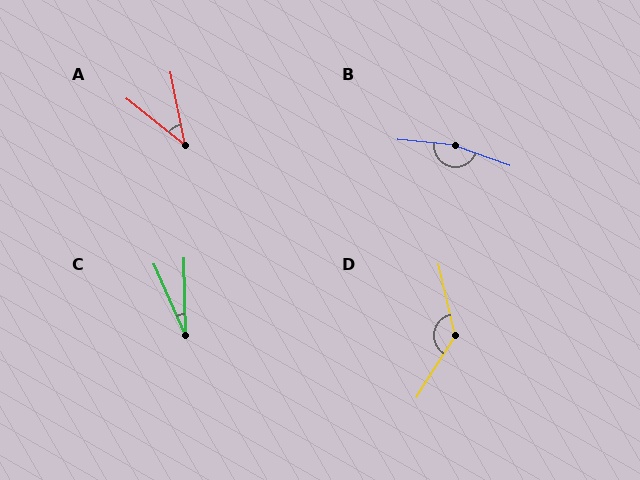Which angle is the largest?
B, at approximately 166 degrees.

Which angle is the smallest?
C, at approximately 23 degrees.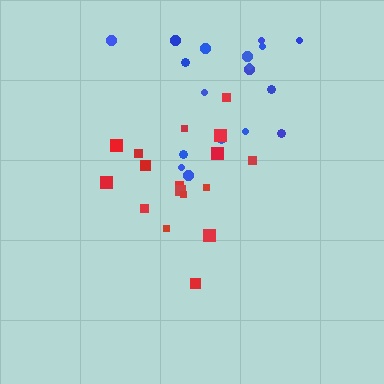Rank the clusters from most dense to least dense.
red, blue.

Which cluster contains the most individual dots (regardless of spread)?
Blue (18).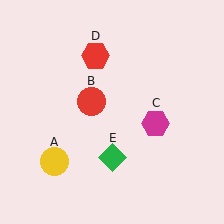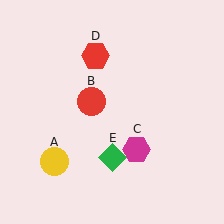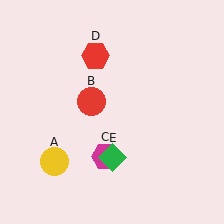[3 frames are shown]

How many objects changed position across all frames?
1 object changed position: magenta hexagon (object C).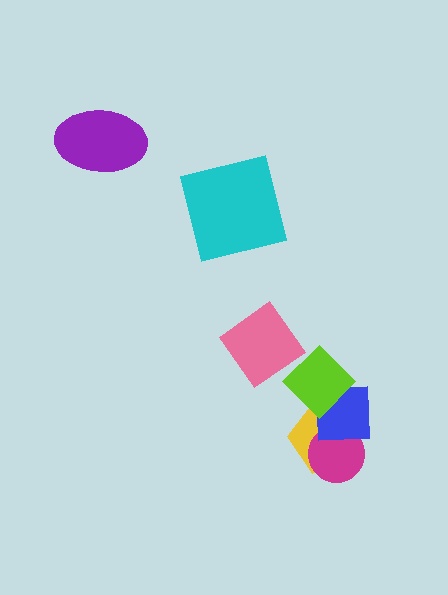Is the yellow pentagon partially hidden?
Yes, it is partially covered by another shape.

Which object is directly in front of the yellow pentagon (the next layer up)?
The magenta circle is directly in front of the yellow pentagon.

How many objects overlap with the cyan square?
0 objects overlap with the cyan square.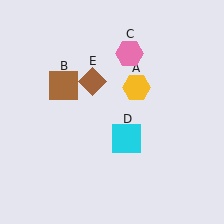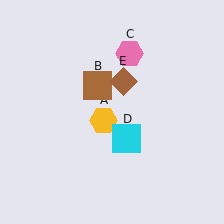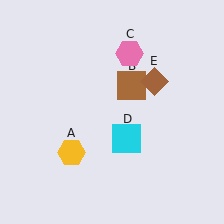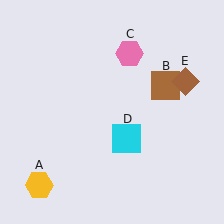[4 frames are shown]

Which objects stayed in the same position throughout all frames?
Pink hexagon (object C) and cyan square (object D) remained stationary.